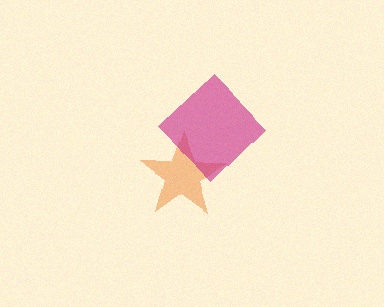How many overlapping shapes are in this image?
There are 2 overlapping shapes in the image.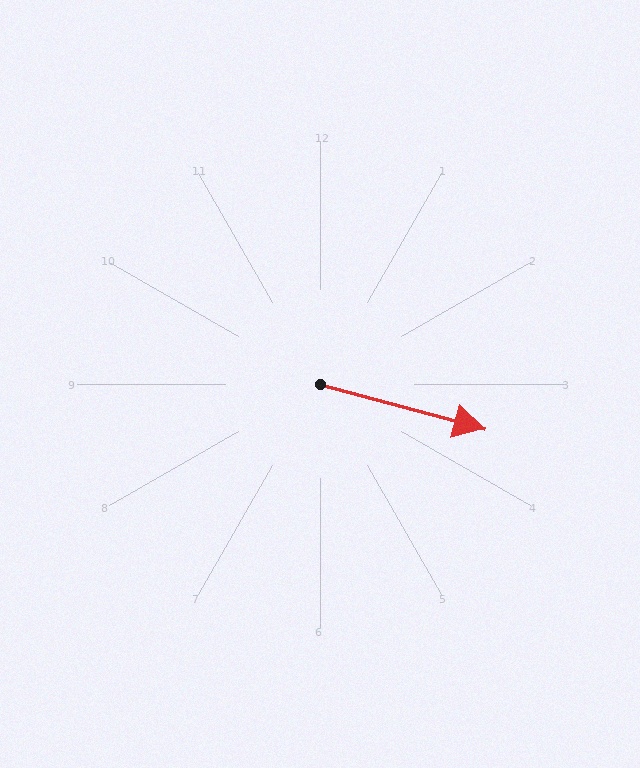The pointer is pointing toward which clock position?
Roughly 4 o'clock.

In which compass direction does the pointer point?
East.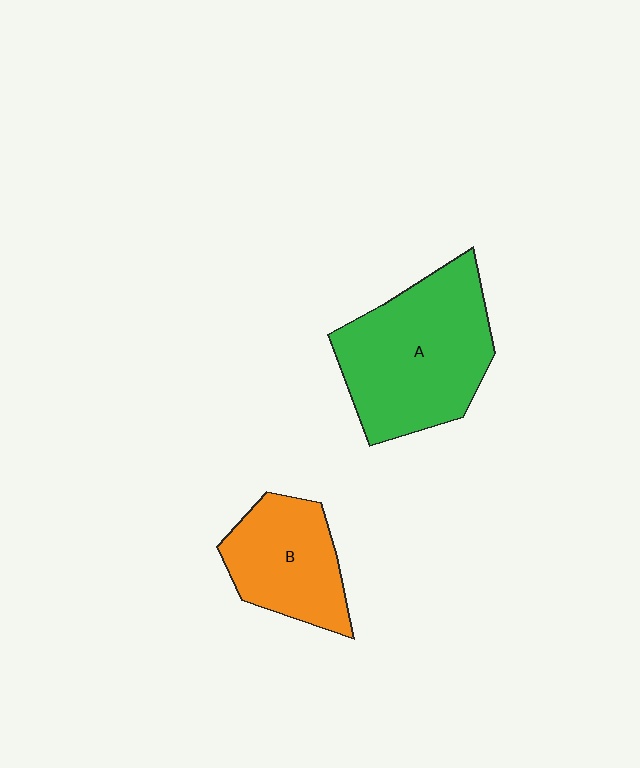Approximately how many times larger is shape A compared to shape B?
Approximately 1.6 times.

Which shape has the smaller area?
Shape B (orange).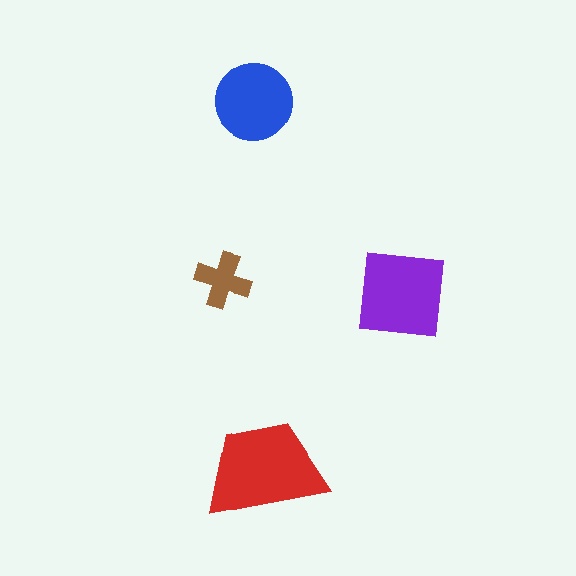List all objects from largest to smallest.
The red trapezoid, the purple square, the blue circle, the brown cross.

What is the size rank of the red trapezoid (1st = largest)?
1st.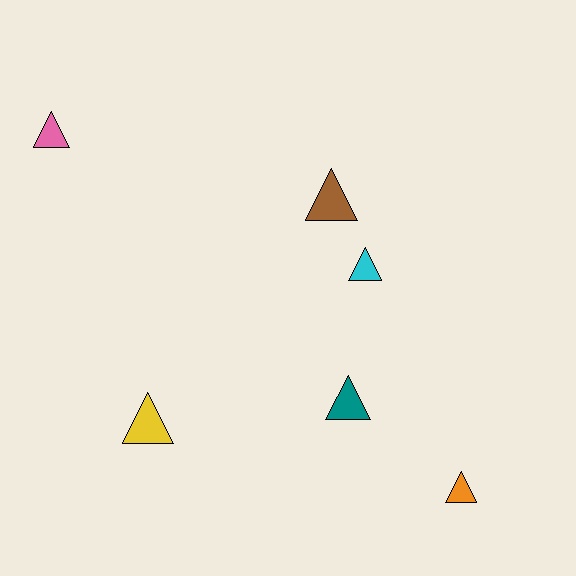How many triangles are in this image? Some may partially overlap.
There are 6 triangles.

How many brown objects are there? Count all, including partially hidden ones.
There is 1 brown object.